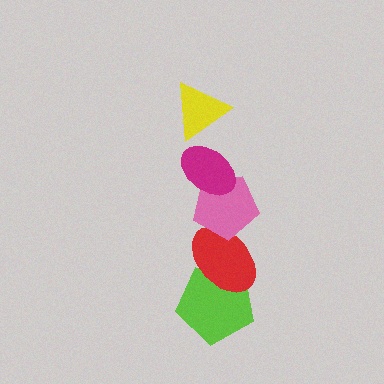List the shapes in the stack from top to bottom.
From top to bottom: the yellow triangle, the magenta ellipse, the pink pentagon, the red ellipse, the lime pentagon.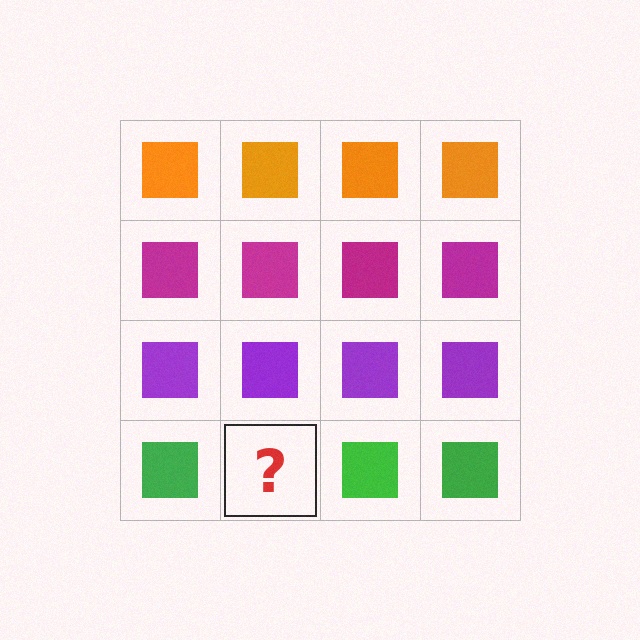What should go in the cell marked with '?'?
The missing cell should contain a green square.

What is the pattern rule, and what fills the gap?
The rule is that each row has a consistent color. The gap should be filled with a green square.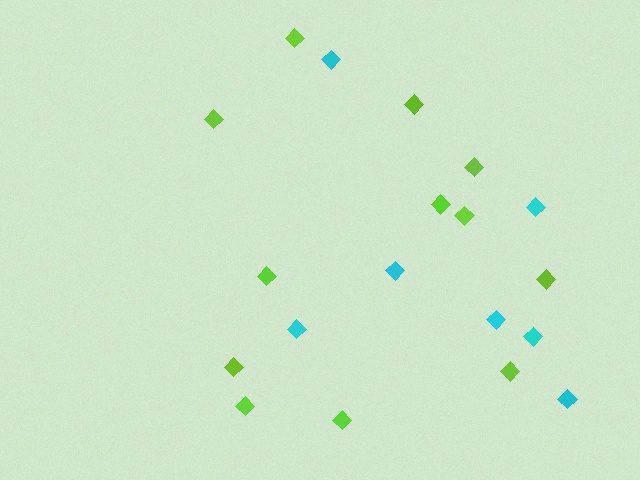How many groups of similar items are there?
There are 2 groups: one group of lime diamonds (12) and one group of cyan diamonds (7).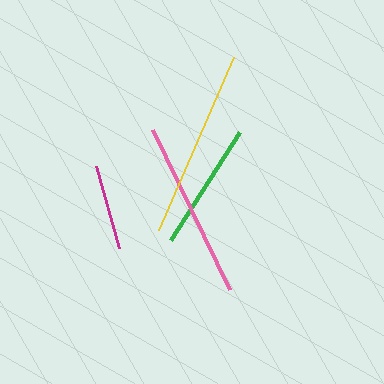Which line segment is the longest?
The yellow line is the longest at approximately 188 pixels.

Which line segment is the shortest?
The magenta line is the shortest at approximately 85 pixels.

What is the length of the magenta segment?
The magenta segment is approximately 85 pixels long.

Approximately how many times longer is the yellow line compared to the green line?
The yellow line is approximately 1.5 times the length of the green line.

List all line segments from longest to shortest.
From longest to shortest: yellow, pink, green, magenta.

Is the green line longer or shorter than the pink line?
The pink line is longer than the green line.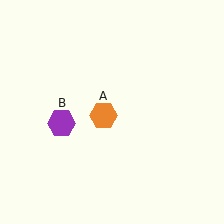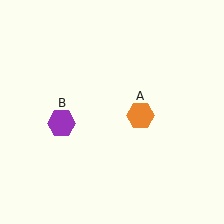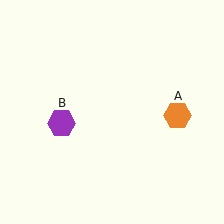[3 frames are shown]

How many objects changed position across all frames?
1 object changed position: orange hexagon (object A).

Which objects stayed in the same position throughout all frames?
Purple hexagon (object B) remained stationary.